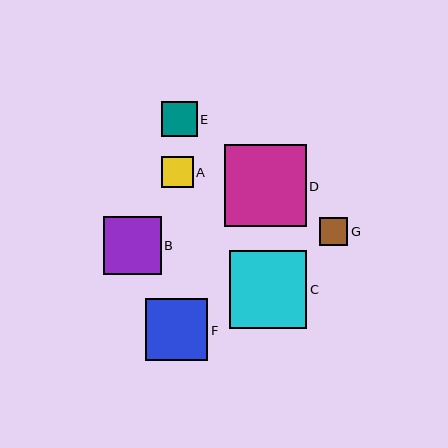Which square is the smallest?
Square G is the smallest with a size of approximately 28 pixels.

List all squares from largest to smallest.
From largest to smallest: D, C, F, B, E, A, G.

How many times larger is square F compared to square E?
Square F is approximately 1.7 times the size of square E.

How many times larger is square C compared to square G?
Square C is approximately 2.8 times the size of square G.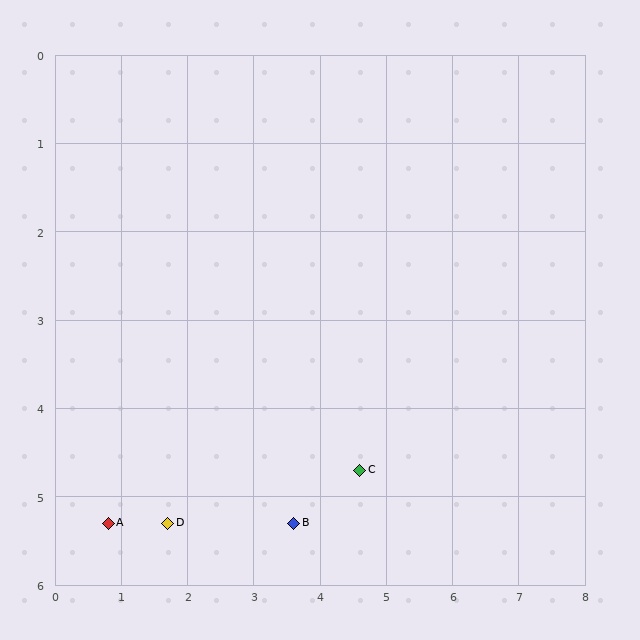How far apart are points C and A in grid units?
Points C and A are about 3.8 grid units apart.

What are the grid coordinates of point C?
Point C is at approximately (4.6, 4.7).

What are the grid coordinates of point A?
Point A is at approximately (0.8, 5.3).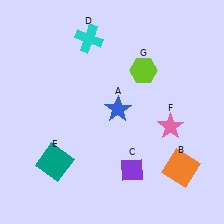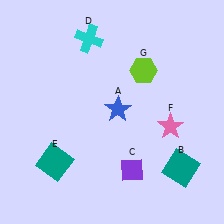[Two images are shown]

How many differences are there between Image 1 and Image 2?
There is 1 difference between the two images.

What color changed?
The square (B) changed from orange in Image 1 to teal in Image 2.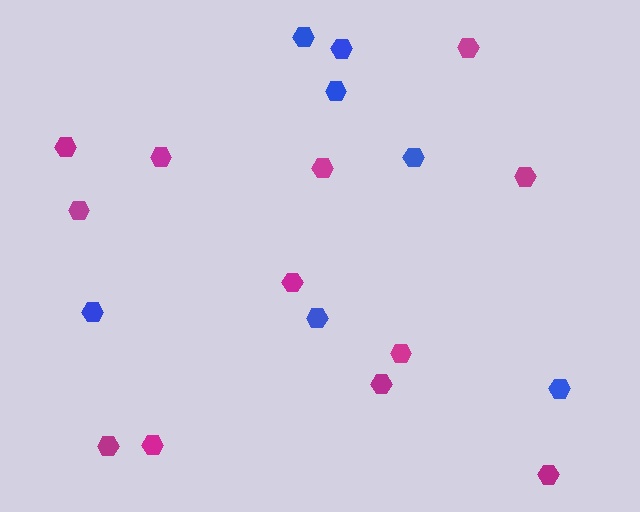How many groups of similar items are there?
There are 2 groups: one group of magenta hexagons (12) and one group of blue hexagons (7).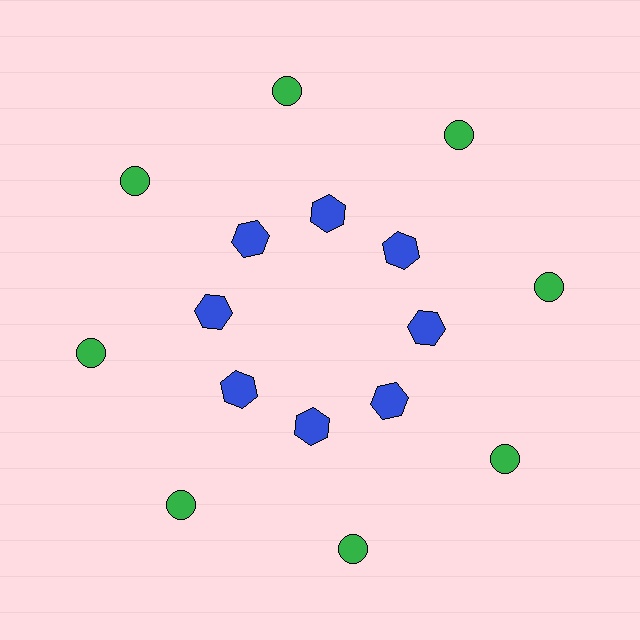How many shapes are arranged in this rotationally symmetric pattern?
There are 16 shapes, arranged in 8 groups of 2.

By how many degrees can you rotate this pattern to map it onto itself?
The pattern maps onto itself every 45 degrees of rotation.